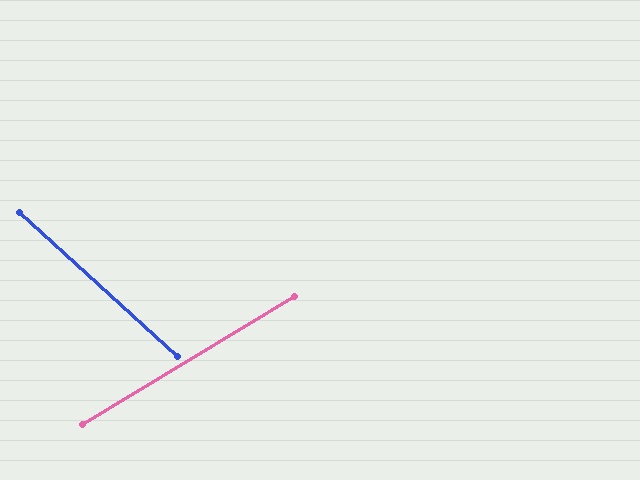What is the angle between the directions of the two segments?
Approximately 74 degrees.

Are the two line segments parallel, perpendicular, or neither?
Neither parallel nor perpendicular — they differ by about 74°.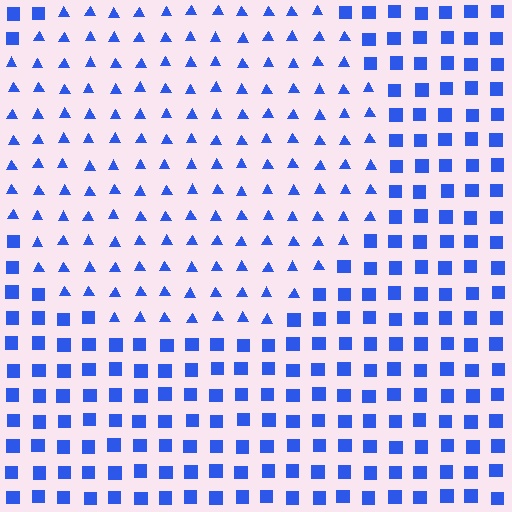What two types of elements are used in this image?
The image uses triangles inside the circle region and squares outside it.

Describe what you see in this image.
The image is filled with small blue elements arranged in a uniform grid. A circle-shaped region contains triangles, while the surrounding area contains squares. The boundary is defined purely by the change in element shape.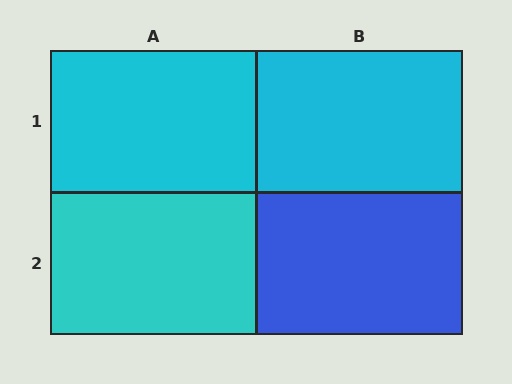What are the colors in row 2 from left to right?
Cyan, blue.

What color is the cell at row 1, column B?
Cyan.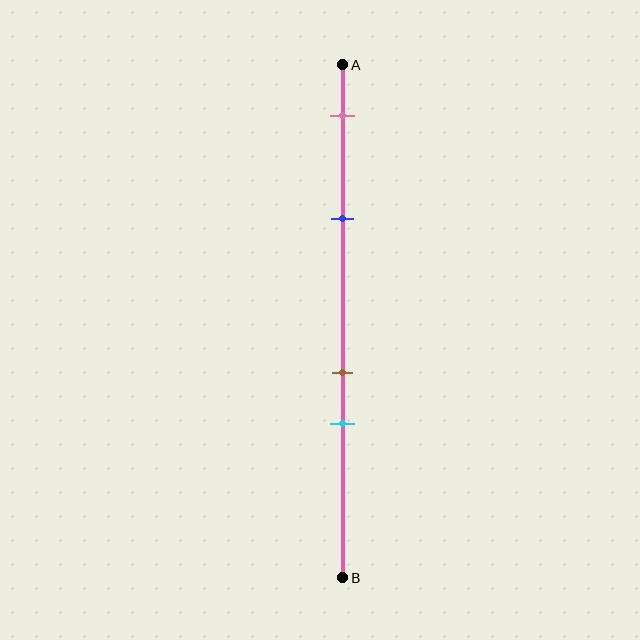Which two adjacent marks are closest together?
The brown and cyan marks are the closest adjacent pair.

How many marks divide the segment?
There are 4 marks dividing the segment.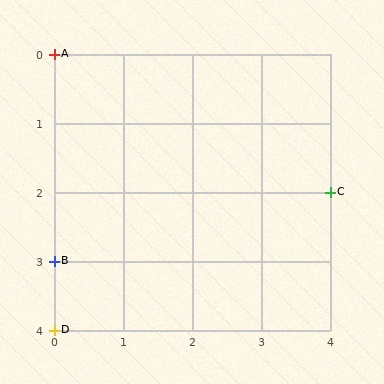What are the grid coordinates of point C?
Point C is at grid coordinates (4, 2).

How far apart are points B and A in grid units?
Points B and A are 3 rows apart.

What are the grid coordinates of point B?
Point B is at grid coordinates (0, 3).